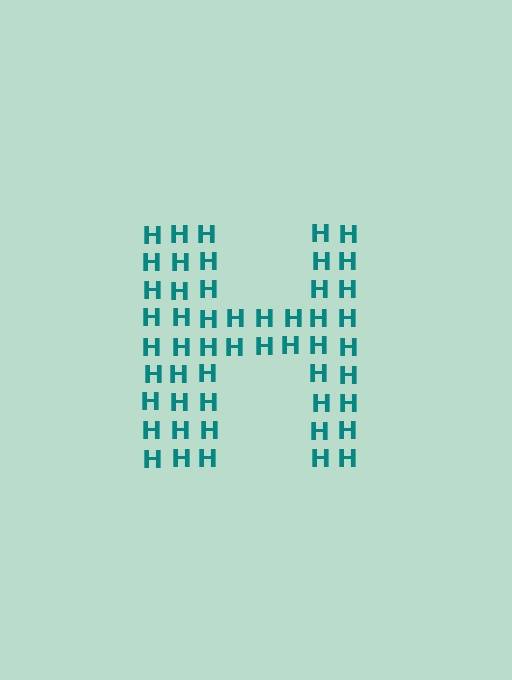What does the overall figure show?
The overall figure shows the letter H.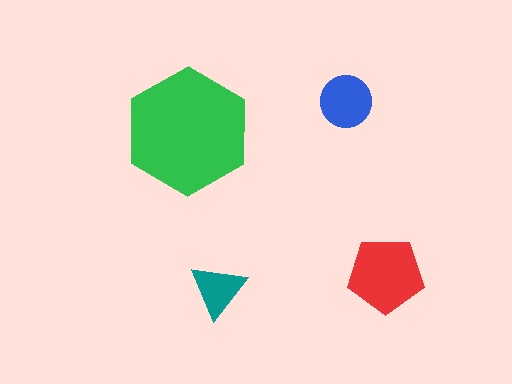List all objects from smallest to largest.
The teal triangle, the blue circle, the red pentagon, the green hexagon.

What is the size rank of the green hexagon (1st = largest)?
1st.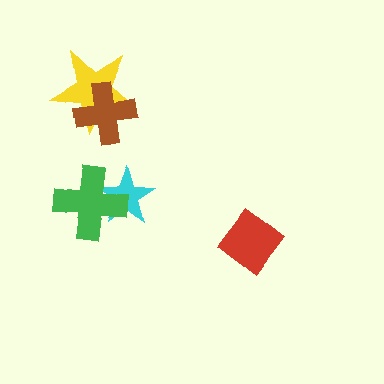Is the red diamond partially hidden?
No, no other shape covers it.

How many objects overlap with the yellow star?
1 object overlaps with the yellow star.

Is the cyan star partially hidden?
Yes, it is partially covered by another shape.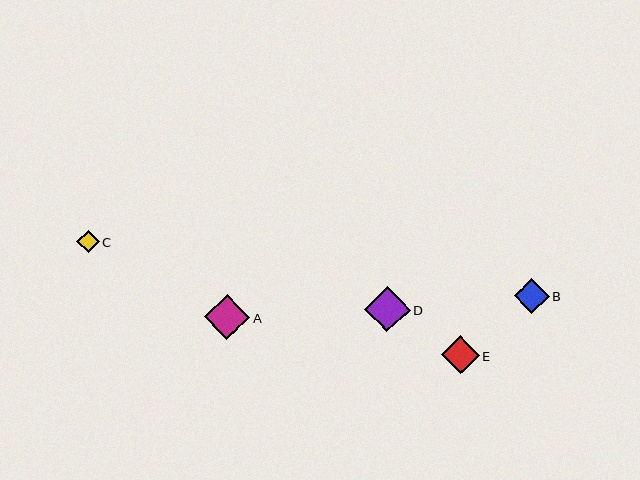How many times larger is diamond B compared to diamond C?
Diamond B is approximately 1.5 times the size of diamond C.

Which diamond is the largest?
Diamond D is the largest with a size of approximately 46 pixels.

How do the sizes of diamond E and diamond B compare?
Diamond E and diamond B are approximately the same size.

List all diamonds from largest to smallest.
From largest to smallest: D, A, E, B, C.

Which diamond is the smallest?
Diamond C is the smallest with a size of approximately 23 pixels.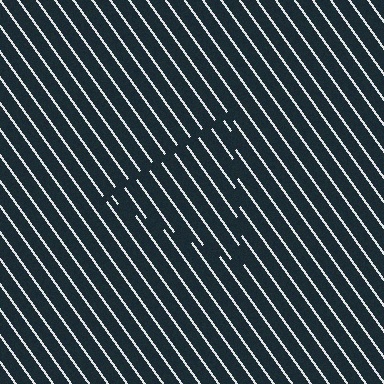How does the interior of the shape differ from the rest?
The interior of the shape contains the same grating, shifted by half a period — the contour is defined by the phase discontinuity where line-ends from the inner and outer gratings abut.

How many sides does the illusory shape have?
3 sides — the line-ends trace a triangle.